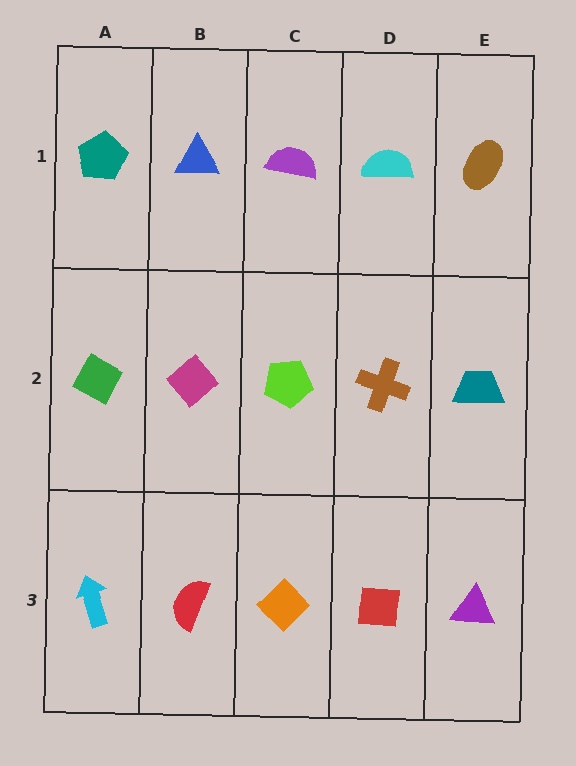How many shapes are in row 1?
5 shapes.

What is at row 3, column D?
A red square.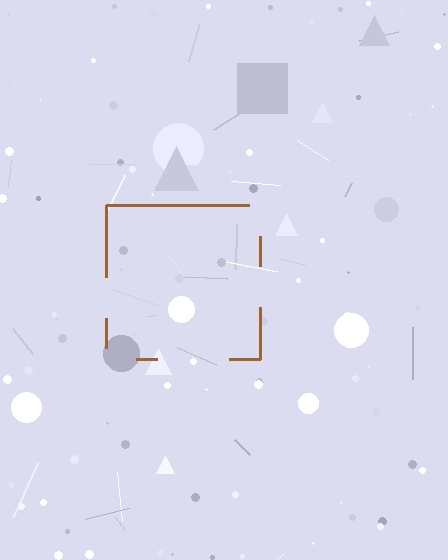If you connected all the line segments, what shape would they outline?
They would outline a square.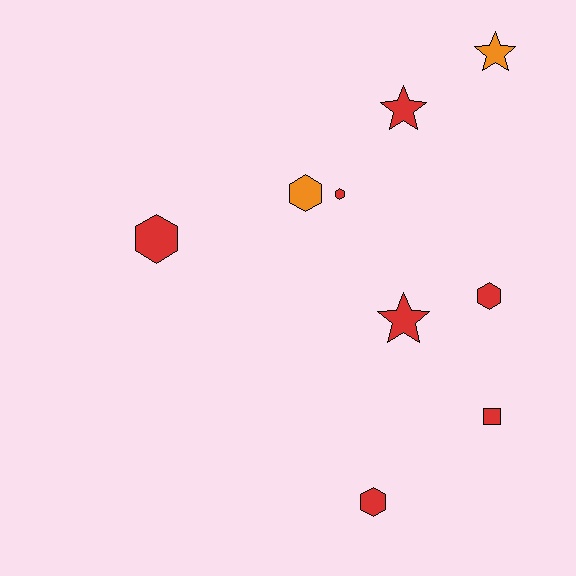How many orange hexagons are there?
There is 1 orange hexagon.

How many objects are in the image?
There are 9 objects.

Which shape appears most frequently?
Hexagon, with 5 objects.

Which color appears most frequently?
Red, with 7 objects.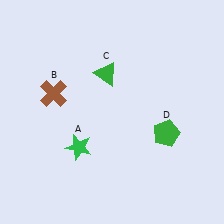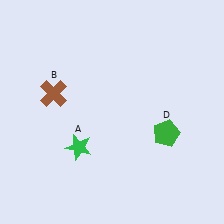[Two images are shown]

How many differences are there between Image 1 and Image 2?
There is 1 difference between the two images.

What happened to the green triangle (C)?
The green triangle (C) was removed in Image 2. It was in the top-left area of Image 1.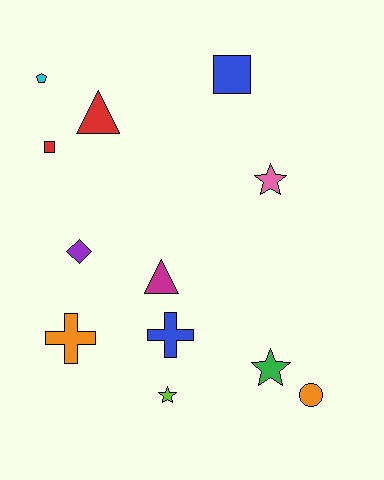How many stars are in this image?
There are 3 stars.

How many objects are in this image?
There are 12 objects.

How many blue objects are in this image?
There are 2 blue objects.